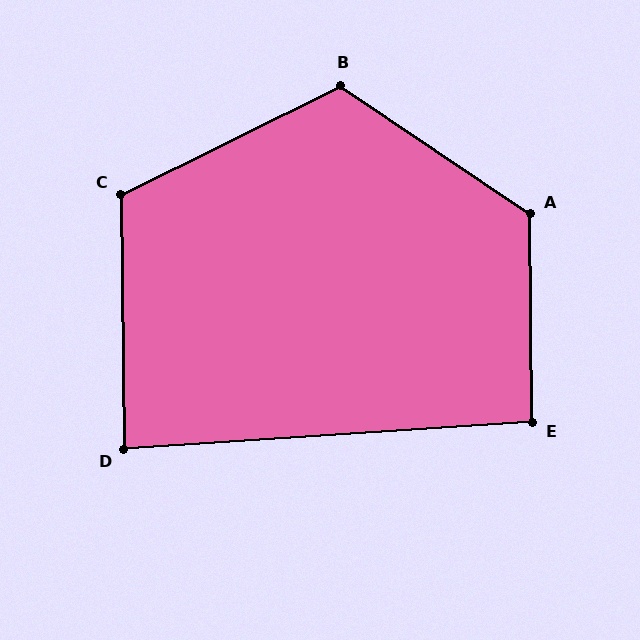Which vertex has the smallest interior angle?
D, at approximately 87 degrees.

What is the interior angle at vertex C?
Approximately 116 degrees (obtuse).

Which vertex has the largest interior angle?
A, at approximately 125 degrees.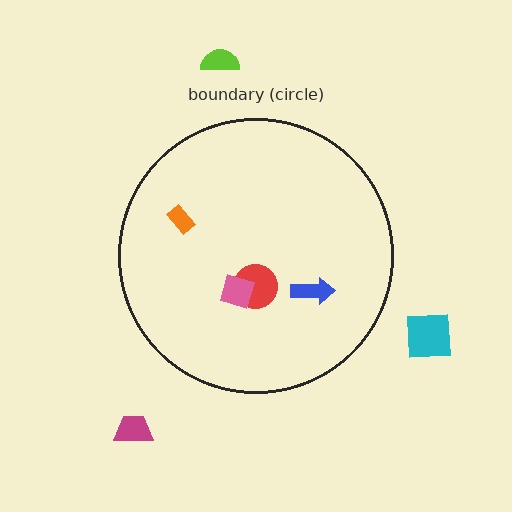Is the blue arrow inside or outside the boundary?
Inside.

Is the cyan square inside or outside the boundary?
Outside.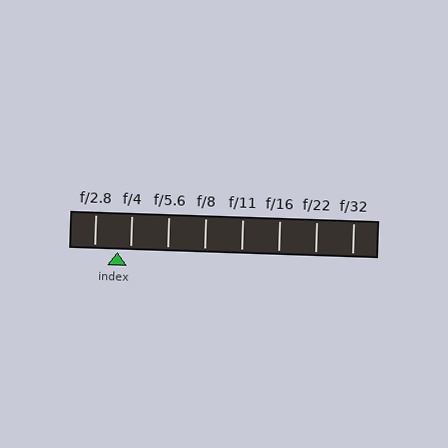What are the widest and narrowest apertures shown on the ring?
The widest aperture shown is f/2.8 and the narrowest is f/32.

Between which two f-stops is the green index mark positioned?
The index mark is between f/2.8 and f/4.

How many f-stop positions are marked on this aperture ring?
There are 8 f-stop positions marked.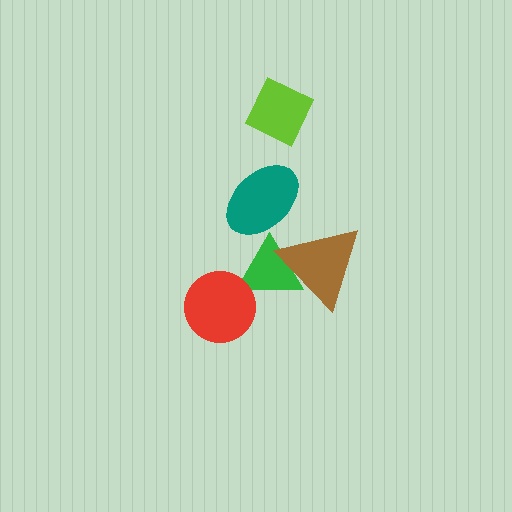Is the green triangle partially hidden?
Yes, it is partially covered by another shape.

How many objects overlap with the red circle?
1 object overlaps with the red circle.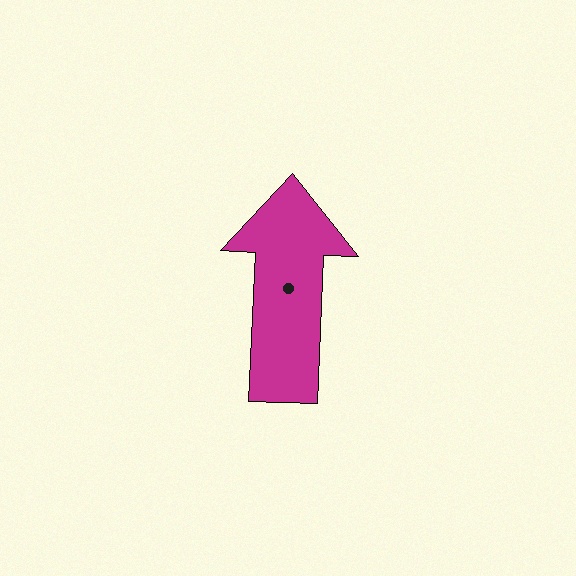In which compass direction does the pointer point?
North.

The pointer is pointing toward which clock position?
Roughly 12 o'clock.